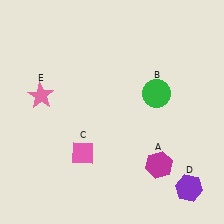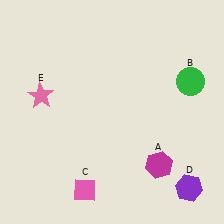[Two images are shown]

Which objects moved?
The objects that moved are: the green circle (B), the pink diamond (C).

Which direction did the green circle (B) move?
The green circle (B) moved right.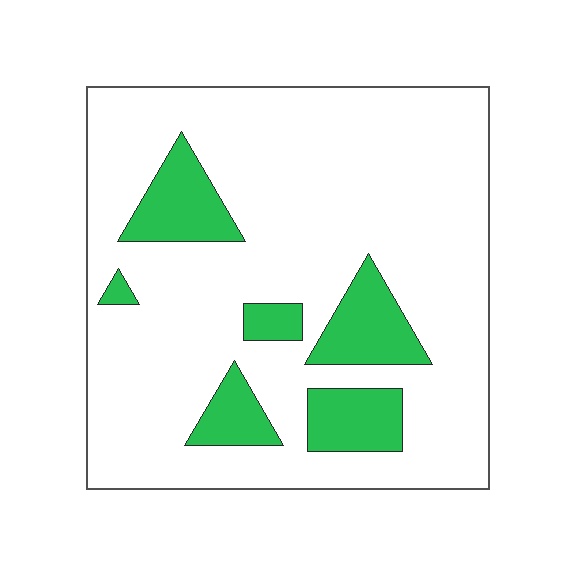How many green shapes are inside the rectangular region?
6.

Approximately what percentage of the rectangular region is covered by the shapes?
Approximately 15%.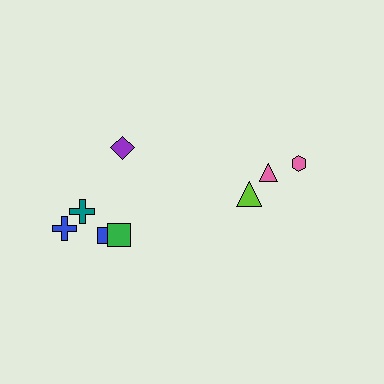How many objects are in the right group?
There are 3 objects.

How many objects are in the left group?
There are 5 objects.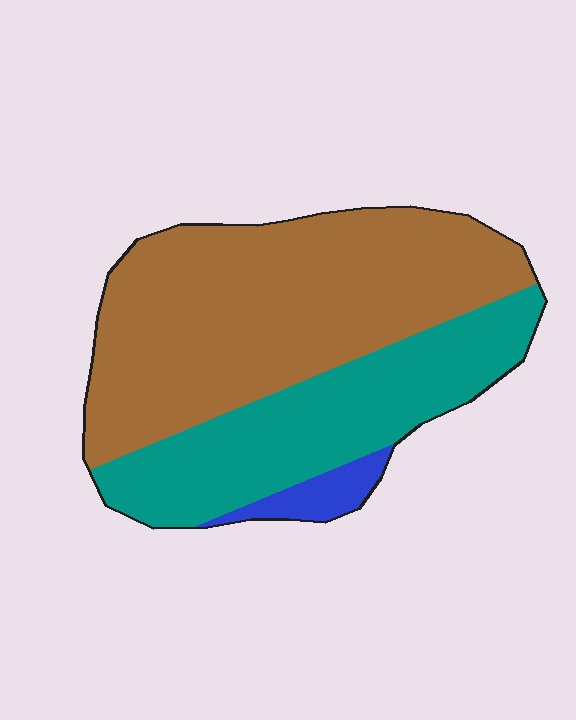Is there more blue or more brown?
Brown.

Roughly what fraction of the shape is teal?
Teal takes up about one third (1/3) of the shape.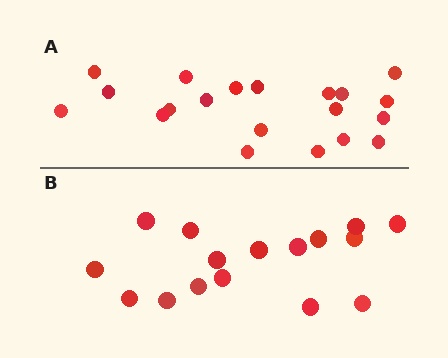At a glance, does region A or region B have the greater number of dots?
Region A (the top region) has more dots.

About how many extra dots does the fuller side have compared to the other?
Region A has about 4 more dots than region B.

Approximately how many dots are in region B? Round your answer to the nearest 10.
About 20 dots. (The exact count is 16, which rounds to 20.)